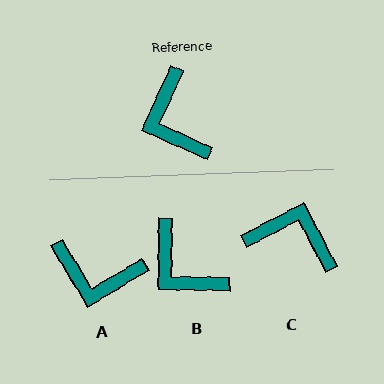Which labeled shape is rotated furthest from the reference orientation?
C, about 128 degrees away.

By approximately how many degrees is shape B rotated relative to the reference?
Approximately 24 degrees counter-clockwise.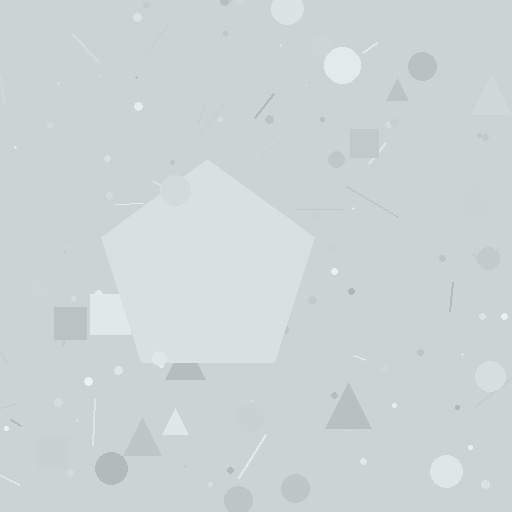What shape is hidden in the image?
A pentagon is hidden in the image.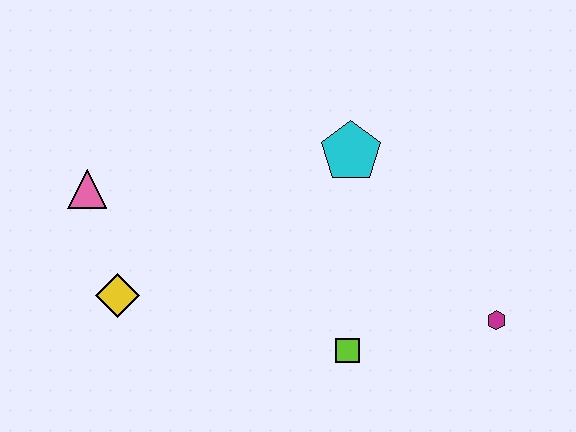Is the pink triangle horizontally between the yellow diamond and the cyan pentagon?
No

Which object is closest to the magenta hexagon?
The lime square is closest to the magenta hexagon.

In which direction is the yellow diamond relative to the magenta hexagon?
The yellow diamond is to the left of the magenta hexagon.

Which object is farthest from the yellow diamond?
The magenta hexagon is farthest from the yellow diamond.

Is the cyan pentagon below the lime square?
No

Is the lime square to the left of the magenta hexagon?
Yes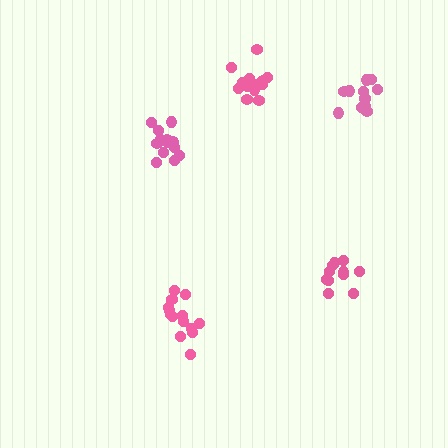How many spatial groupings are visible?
There are 5 spatial groupings.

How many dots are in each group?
Group 1: 13 dots, Group 2: 11 dots, Group 3: 14 dots, Group 4: 13 dots, Group 5: 11 dots (62 total).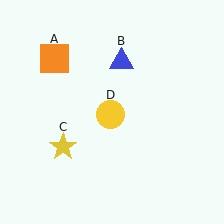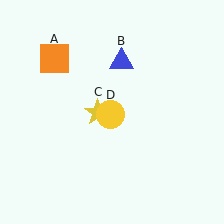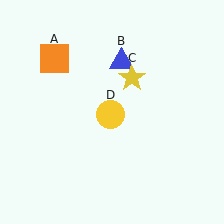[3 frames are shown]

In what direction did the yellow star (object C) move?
The yellow star (object C) moved up and to the right.